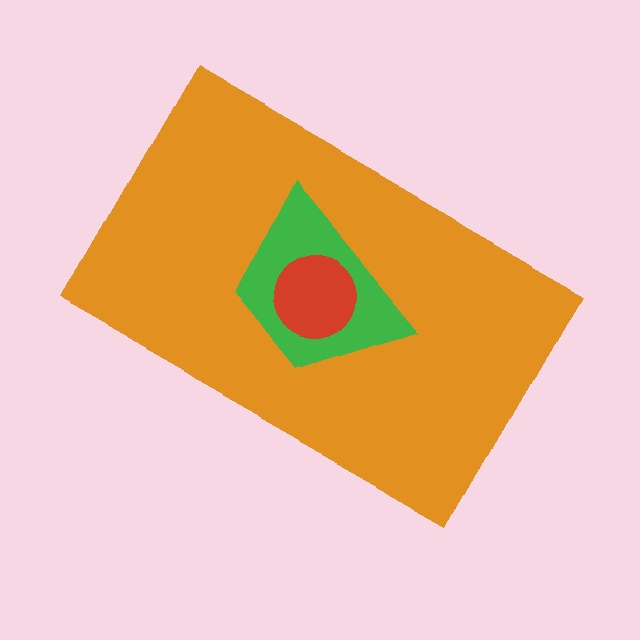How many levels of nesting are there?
3.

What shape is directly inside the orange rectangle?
The green trapezoid.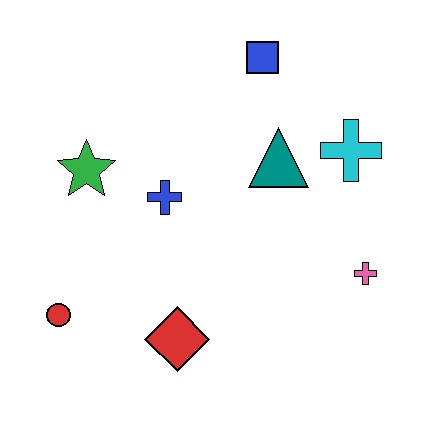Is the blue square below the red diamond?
No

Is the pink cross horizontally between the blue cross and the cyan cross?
No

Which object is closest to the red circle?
The red diamond is closest to the red circle.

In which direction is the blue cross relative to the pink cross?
The blue cross is to the left of the pink cross.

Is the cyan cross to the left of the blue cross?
No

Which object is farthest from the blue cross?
The pink cross is farthest from the blue cross.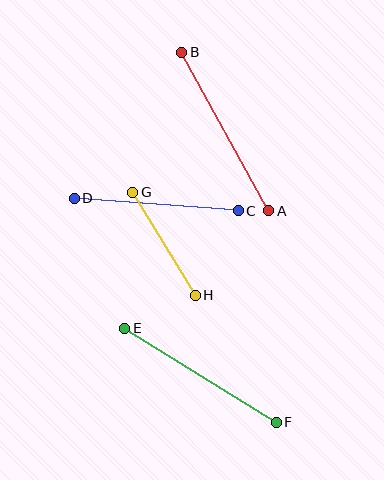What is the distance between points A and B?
The distance is approximately 181 pixels.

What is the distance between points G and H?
The distance is approximately 121 pixels.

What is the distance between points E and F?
The distance is approximately 178 pixels.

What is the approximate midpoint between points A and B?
The midpoint is at approximately (225, 131) pixels.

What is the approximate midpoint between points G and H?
The midpoint is at approximately (164, 244) pixels.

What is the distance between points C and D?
The distance is approximately 164 pixels.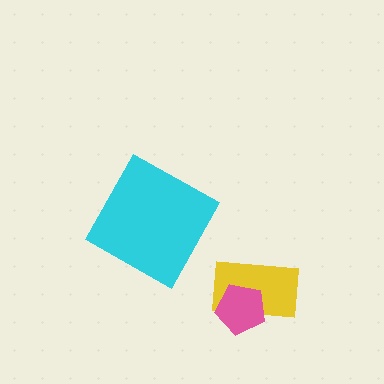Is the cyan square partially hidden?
No, no other shape covers it.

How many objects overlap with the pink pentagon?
1 object overlaps with the pink pentagon.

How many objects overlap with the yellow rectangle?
1 object overlaps with the yellow rectangle.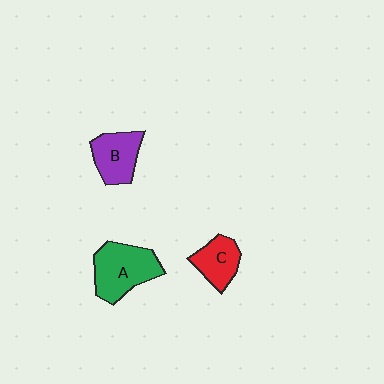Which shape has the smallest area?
Shape C (red).